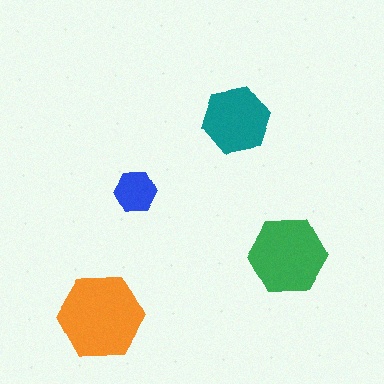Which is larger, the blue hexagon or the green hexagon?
The green one.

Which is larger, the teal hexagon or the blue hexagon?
The teal one.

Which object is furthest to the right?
The green hexagon is rightmost.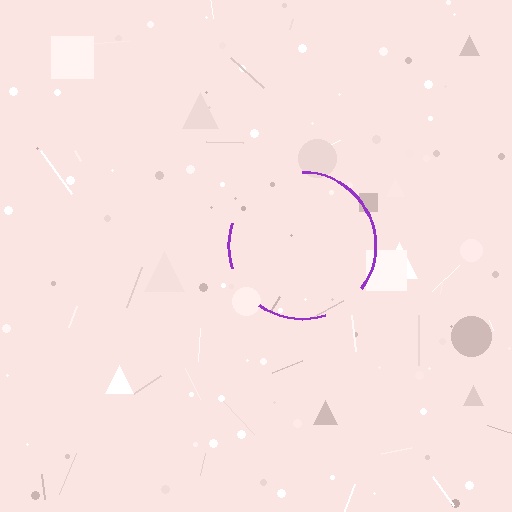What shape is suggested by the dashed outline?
The dashed outline suggests a circle.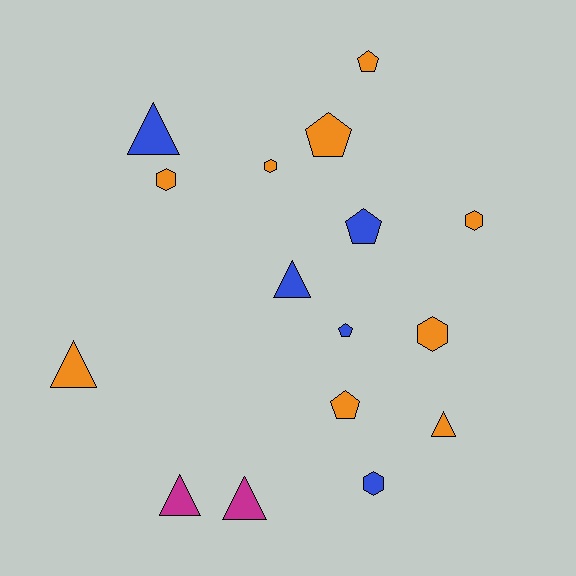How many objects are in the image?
There are 16 objects.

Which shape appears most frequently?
Triangle, with 6 objects.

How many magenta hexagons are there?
There are no magenta hexagons.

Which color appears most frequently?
Orange, with 9 objects.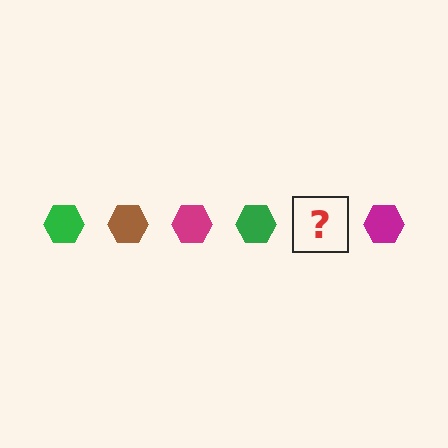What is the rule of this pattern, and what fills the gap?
The rule is that the pattern cycles through green, brown, magenta hexagons. The gap should be filled with a brown hexagon.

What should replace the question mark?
The question mark should be replaced with a brown hexagon.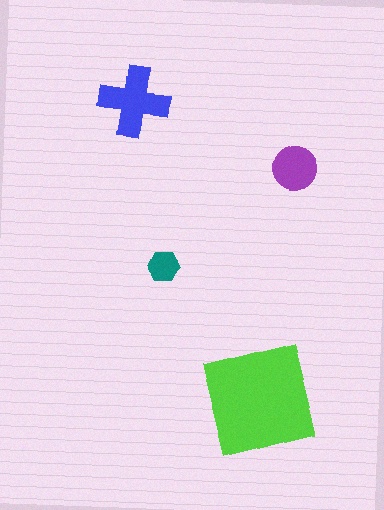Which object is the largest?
The lime square.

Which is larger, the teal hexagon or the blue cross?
The blue cross.